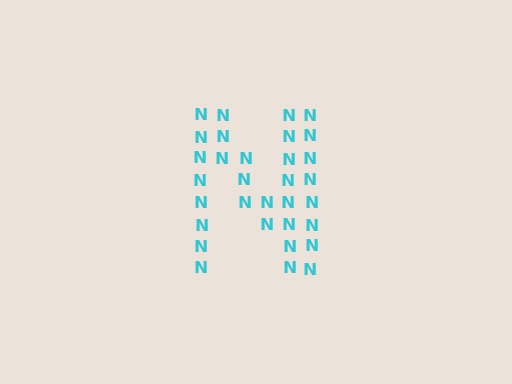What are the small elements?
The small elements are letter N's.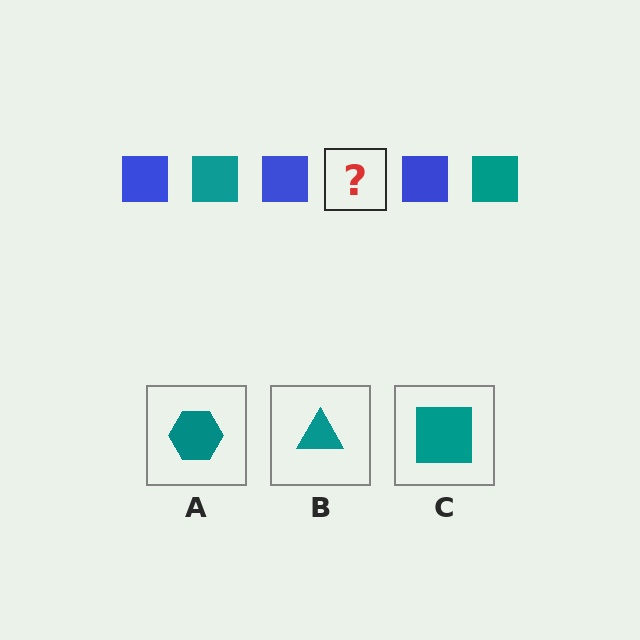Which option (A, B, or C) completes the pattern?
C.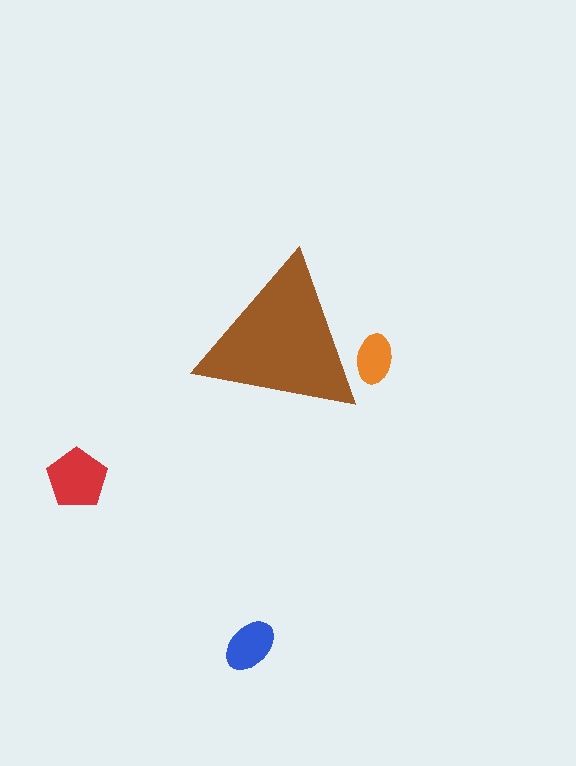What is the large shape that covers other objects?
A brown triangle.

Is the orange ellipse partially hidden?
Yes, the orange ellipse is partially hidden behind the brown triangle.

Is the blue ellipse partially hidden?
No, the blue ellipse is fully visible.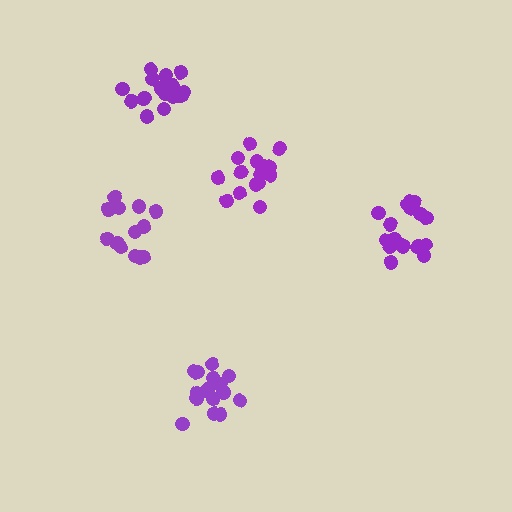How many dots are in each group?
Group 1: 13 dots, Group 2: 17 dots, Group 3: 16 dots, Group 4: 17 dots, Group 5: 15 dots (78 total).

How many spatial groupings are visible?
There are 5 spatial groupings.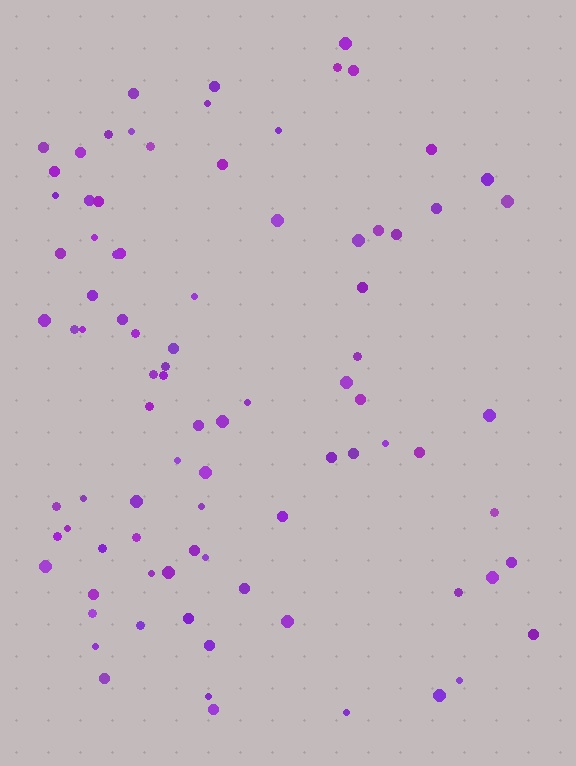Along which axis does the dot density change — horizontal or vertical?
Horizontal.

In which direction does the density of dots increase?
From right to left, with the left side densest.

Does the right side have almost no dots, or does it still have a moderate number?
Still a moderate number, just noticeably fewer than the left.